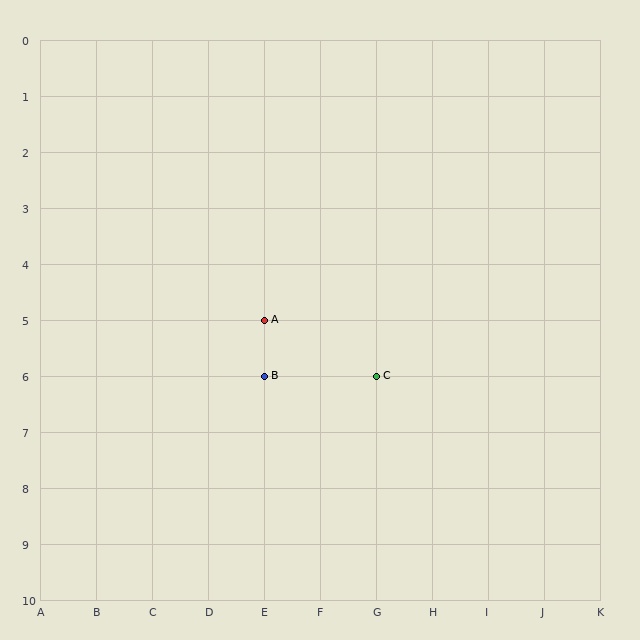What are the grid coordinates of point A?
Point A is at grid coordinates (E, 5).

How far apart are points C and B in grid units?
Points C and B are 2 columns apart.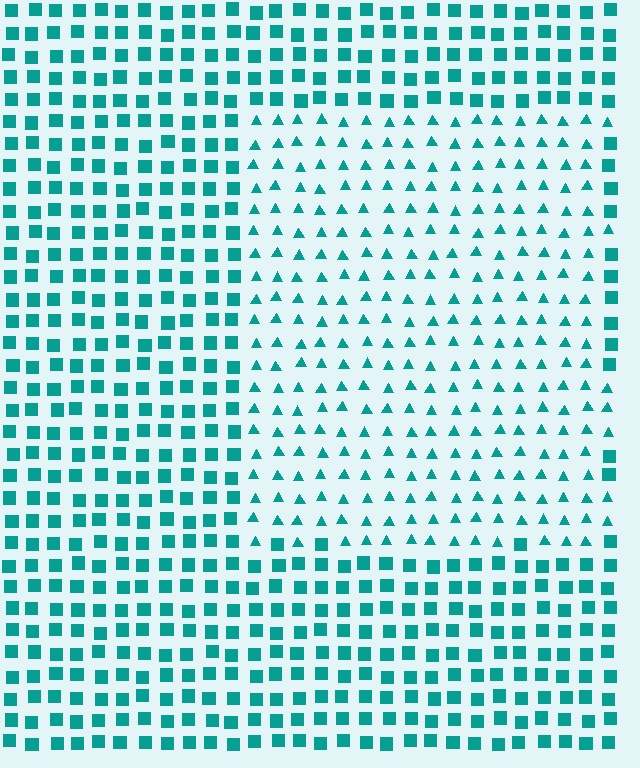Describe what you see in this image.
The image is filled with small teal elements arranged in a uniform grid. A rectangle-shaped region contains triangles, while the surrounding area contains squares. The boundary is defined purely by the change in element shape.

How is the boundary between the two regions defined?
The boundary is defined by a change in element shape: triangles inside vs. squares outside. All elements share the same color and spacing.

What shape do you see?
I see a rectangle.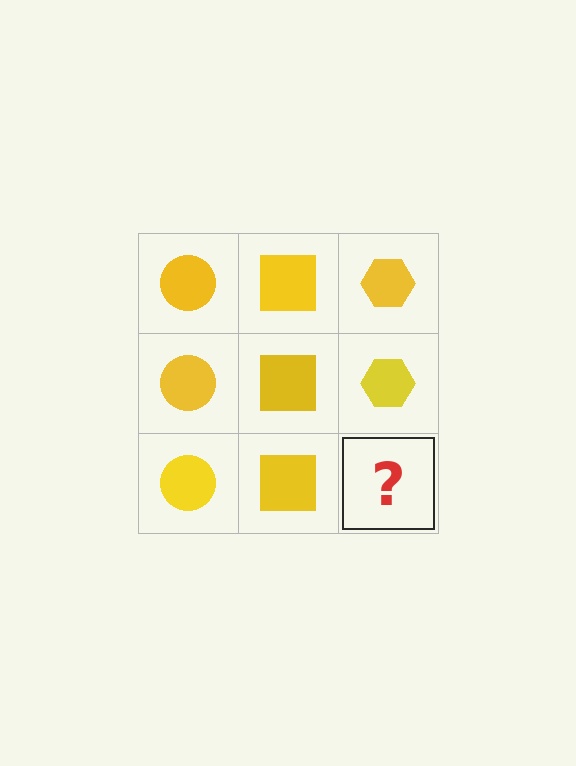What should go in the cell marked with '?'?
The missing cell should contain a yellow hexagon.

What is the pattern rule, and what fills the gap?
The rule is that each column has a consistent shape. The gap should be filled with a yellow hexagon.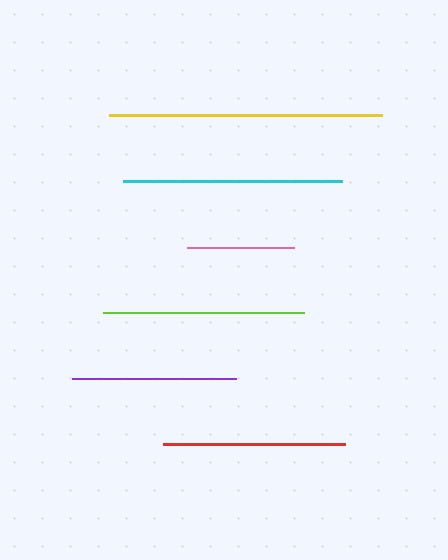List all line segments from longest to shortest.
From longest to shortest: yellow, cyan, lime, red, purple, pink.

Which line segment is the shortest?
The pink line is the shortest at approximately 107 pixels.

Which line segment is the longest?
The yellow line is the longest at approximately 273 pixels.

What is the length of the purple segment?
The purple segment is approximately 164 pixels long.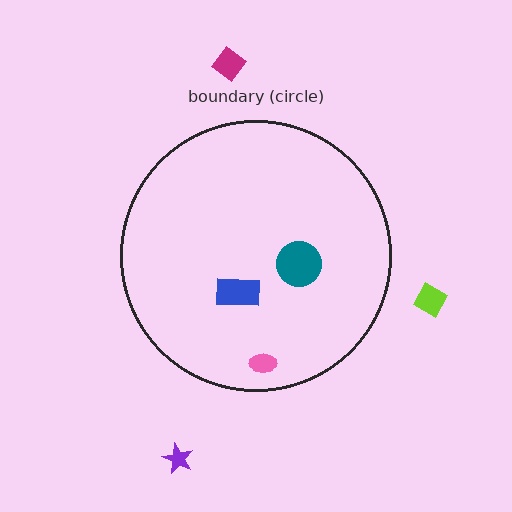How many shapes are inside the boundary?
3 inside, 3 outside.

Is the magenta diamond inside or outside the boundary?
Outside.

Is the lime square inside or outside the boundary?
Outside.